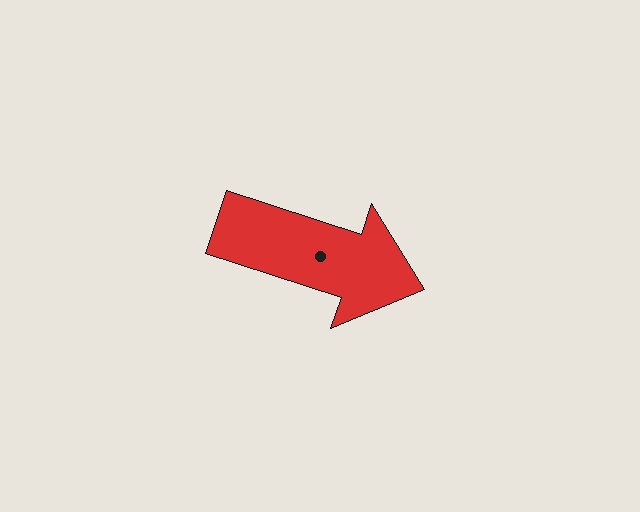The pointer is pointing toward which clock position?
Roughly 4 o'clock.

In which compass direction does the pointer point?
East.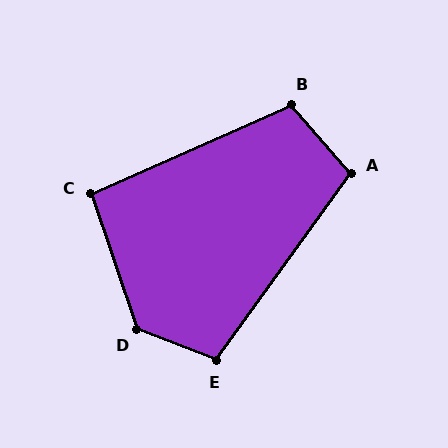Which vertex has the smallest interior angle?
C, at approximately 95 degrees.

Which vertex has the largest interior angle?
D, at approximately 130 degrees.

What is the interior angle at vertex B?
Approximately 107 degrees (obtuse).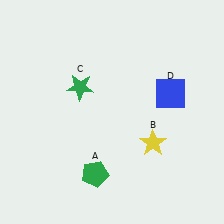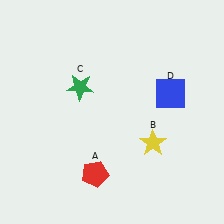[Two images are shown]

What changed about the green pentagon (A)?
In Image 1, A is green. In Image 2, it changed to red.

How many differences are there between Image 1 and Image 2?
There is 1 difference between the two images.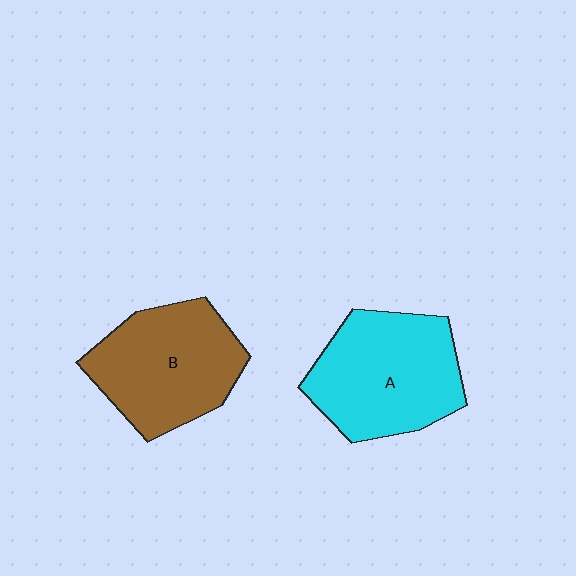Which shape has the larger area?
Shape A (cyan).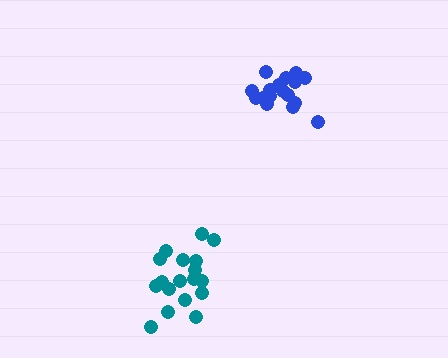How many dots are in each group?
Group 1: 18 dots, Group 2: 18 dots (36 total).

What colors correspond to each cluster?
The clusters are colored: blue, teal.